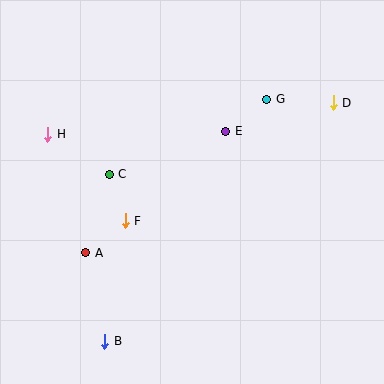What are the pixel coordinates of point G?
Point G is at (267, 99).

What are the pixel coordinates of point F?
Point F is at (125, 221).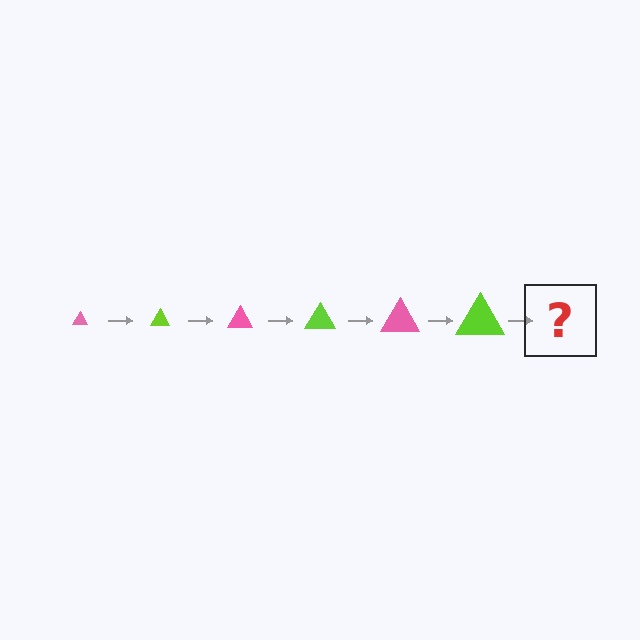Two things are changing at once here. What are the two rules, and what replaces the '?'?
The two rules are that the triangle grows larger each step and the color cycles through pink and lime. The '?' should be a pink triangle, larger than the previous one.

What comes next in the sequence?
The next element should be a pink triangle, larger than the previous one.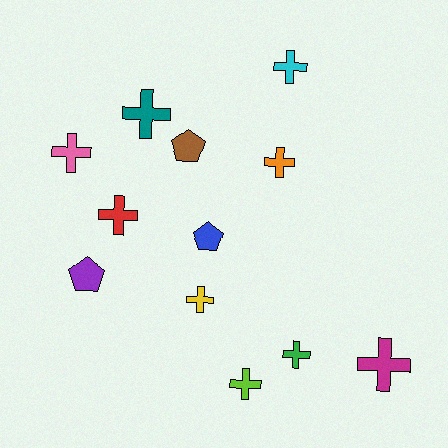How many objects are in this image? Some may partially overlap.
There are 12 objects.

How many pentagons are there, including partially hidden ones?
There are 3 pentagons.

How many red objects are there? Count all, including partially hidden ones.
There is 1 red object.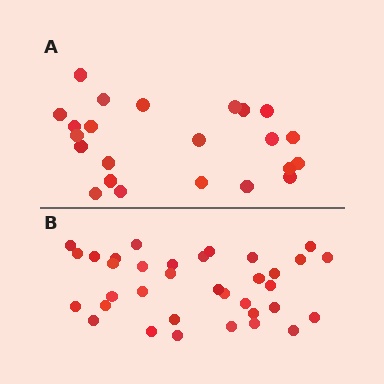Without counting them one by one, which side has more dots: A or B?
Region B (the bottom region) has more dots.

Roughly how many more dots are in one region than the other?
Region B has roughly 12 or so more dots than region A.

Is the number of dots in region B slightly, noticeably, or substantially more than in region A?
Region B has substantially more. The ratio is roughly 1.5 to 1.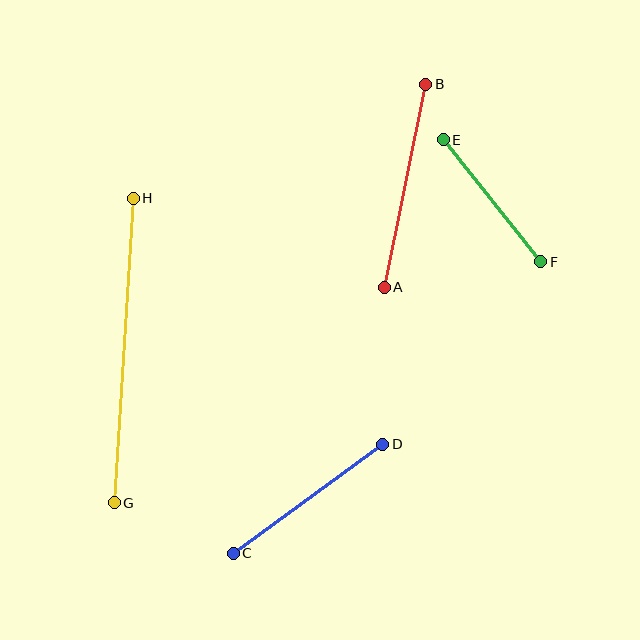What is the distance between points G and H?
The distance is approximately 305 pixels.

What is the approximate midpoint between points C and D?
The midpoint is at approximately (308, 499) pixels.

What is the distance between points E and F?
The distance is approximately 156 pixels.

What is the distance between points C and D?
The distance is approximately 185 pixels.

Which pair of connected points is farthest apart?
Points G and H are farthest apart.